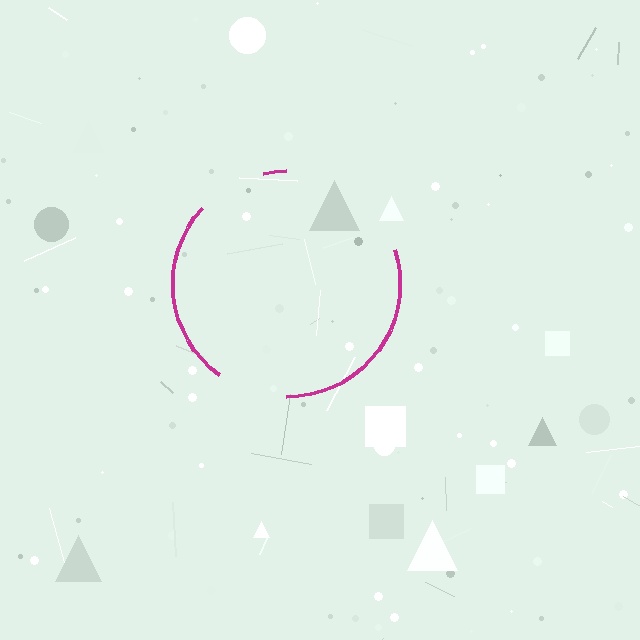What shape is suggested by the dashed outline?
The dashed outline suggests a circle.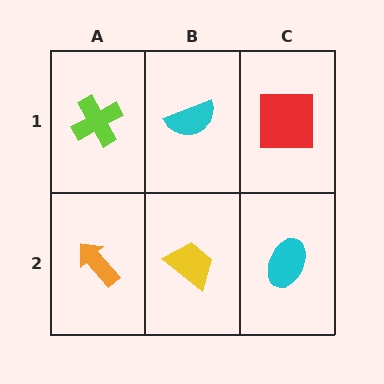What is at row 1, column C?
A red square.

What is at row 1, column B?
A cyan semicircle.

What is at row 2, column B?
A yellow trapezoid.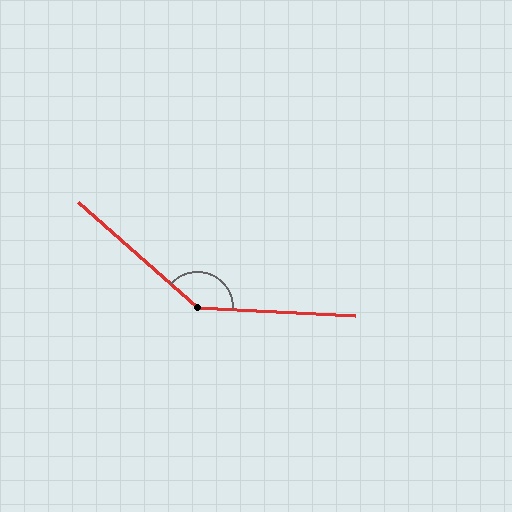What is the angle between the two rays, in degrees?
Approximately 141 degrees.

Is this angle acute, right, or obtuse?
It is obtuse.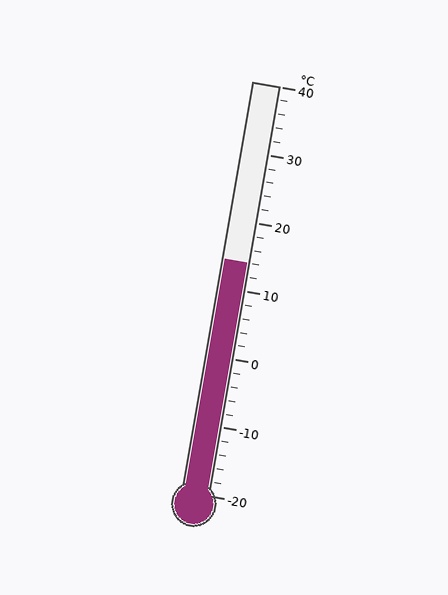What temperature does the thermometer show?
The thermometer shows approximately 14°C.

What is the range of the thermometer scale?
The thermometer scale ranges from -20°C to 40°C.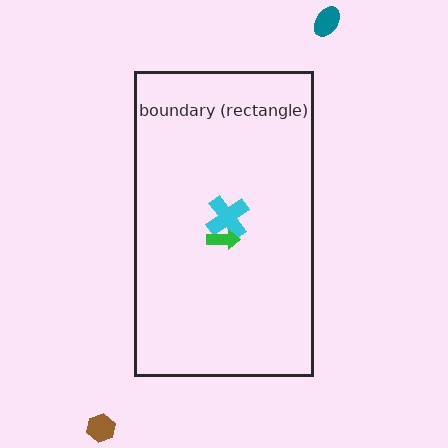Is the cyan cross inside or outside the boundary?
Inside.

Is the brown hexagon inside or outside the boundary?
Outside.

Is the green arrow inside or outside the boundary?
Inside.